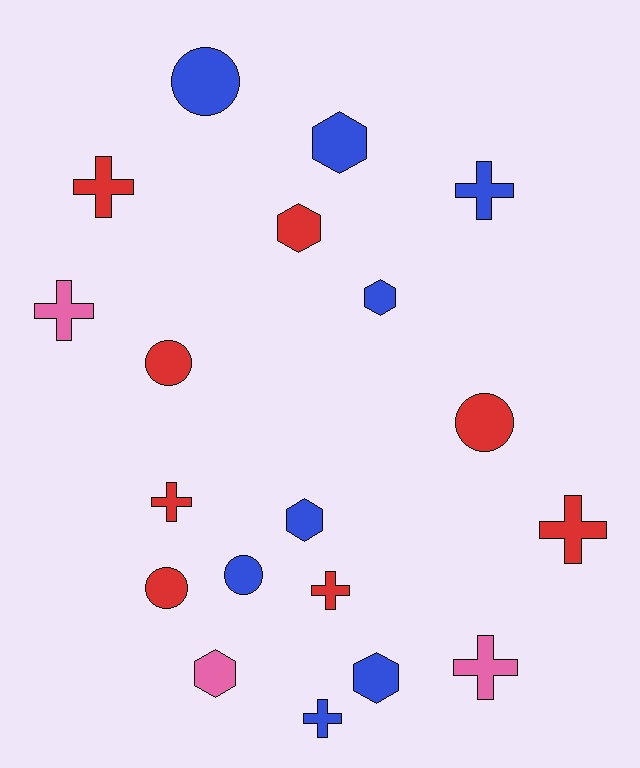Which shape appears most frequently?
Cross, with 8 objects.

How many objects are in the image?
There are 19 objects.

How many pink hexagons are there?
There is 1 pink hexagon.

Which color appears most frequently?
Red, with 8 objects.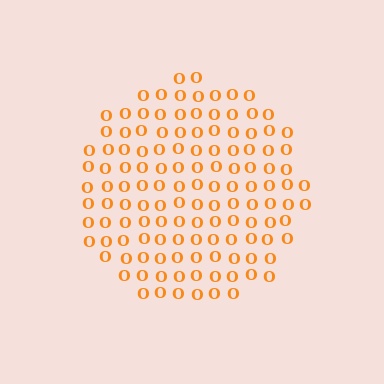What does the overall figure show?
The overall figure shows a circle.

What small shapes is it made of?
It is made of small letter O's.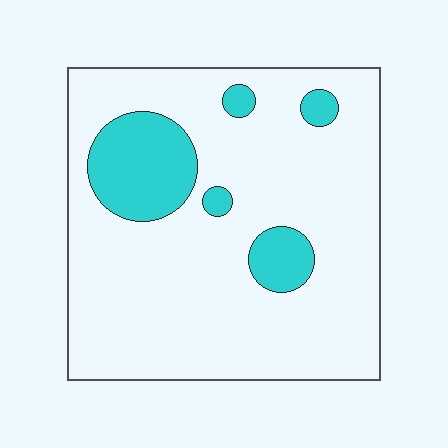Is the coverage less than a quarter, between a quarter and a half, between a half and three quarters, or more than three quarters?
Less than a quarter.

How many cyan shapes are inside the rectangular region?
5.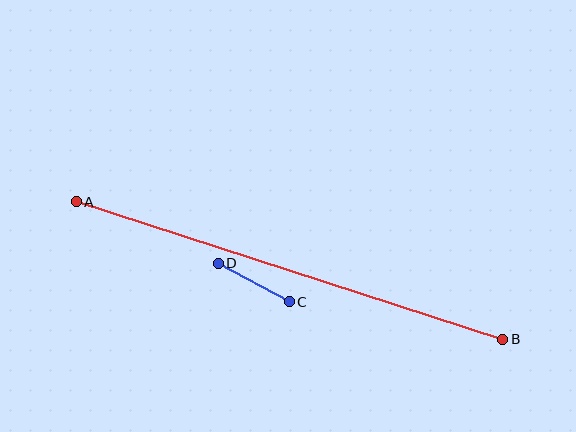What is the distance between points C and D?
The distance is approximately 80 pixels.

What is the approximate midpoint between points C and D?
The midpoint is at approximately (254, 283) pixels.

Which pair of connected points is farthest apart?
Points A and B are farthest apart.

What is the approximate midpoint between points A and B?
The midpoint is at approximately (290, 270) pixels.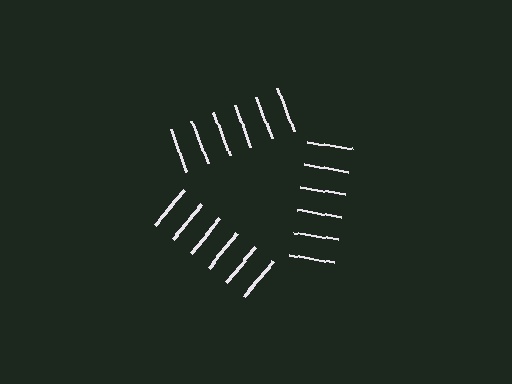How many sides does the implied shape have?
3 sides — the line-ends trace a triangle.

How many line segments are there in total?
18 — 6 along each of the 3 edges.